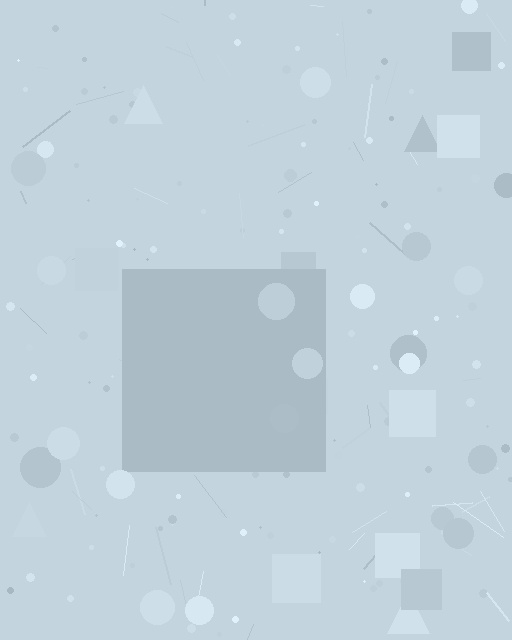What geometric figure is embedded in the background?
A square is embedded in the background.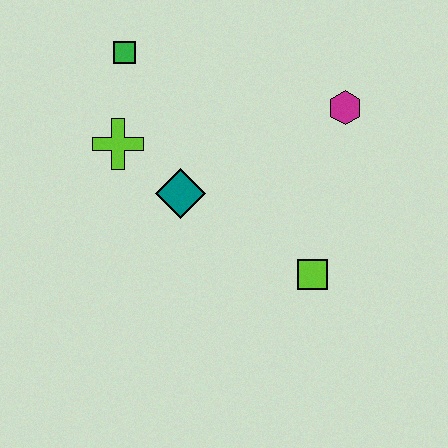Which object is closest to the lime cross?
The teal diamond is closest to the lime cross.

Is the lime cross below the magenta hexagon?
Yes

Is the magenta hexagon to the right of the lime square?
Yes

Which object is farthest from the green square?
The lime square is farthest from the green square.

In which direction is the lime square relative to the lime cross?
The lime square is to the right of the lime cross.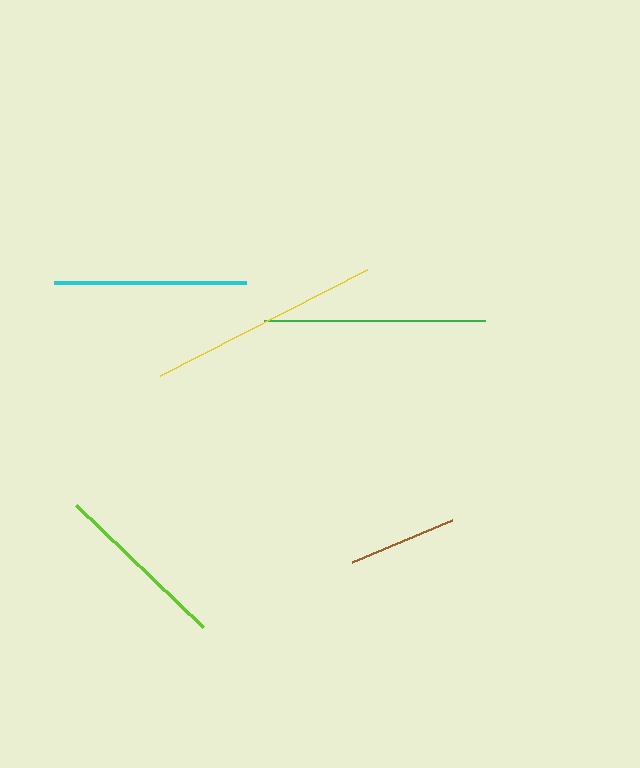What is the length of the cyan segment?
The cyan segment is approximately 192 pixels long.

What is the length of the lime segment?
The lime segment is approximately 176 pixels long.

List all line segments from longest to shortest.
From longest to shortest: yellow, green, cyan, lime, brown.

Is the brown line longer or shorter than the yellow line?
The yellow line is longer than the brown line.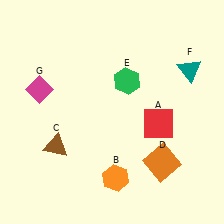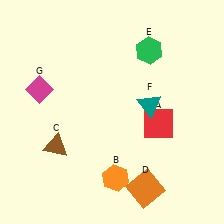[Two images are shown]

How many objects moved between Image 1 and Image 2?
3 objects moved between the two images.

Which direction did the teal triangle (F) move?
The teal triangle (F) moved left.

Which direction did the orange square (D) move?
The orange square (D) moved down.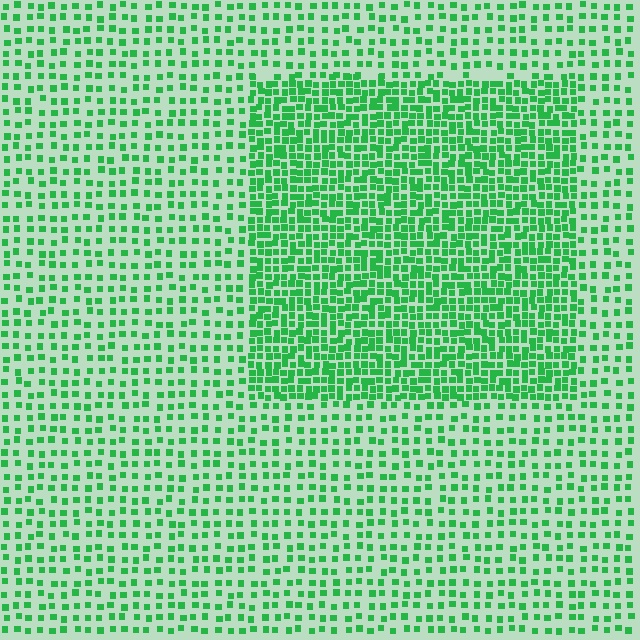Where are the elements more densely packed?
The elements are more densely packed inside the rectangle boundary.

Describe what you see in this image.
The image contains small green elements arranged at two different densities. A rectangle-shaped region is visible where the elements are more densely packed than the surrounding area.